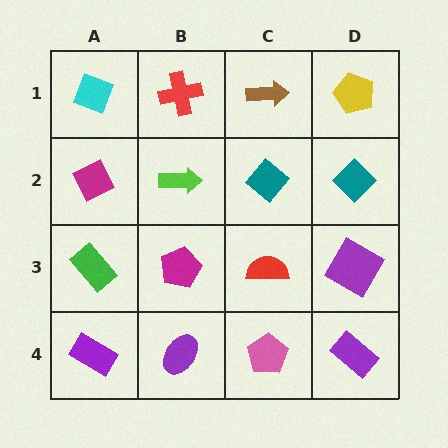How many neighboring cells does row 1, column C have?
3.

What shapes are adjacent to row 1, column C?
A teal diamond (row 2, column C), a red cross (row 1, column B), a yellow pentagon (row 1, column D).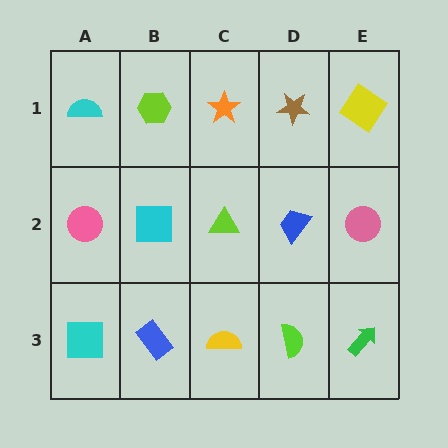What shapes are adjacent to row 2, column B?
A lime hexagon (row 1, column B), a blue rectangle (row 3, column B), a pink circle (row 2, column A), a lime triangle (row 2, column C).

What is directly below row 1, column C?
A lime triangle.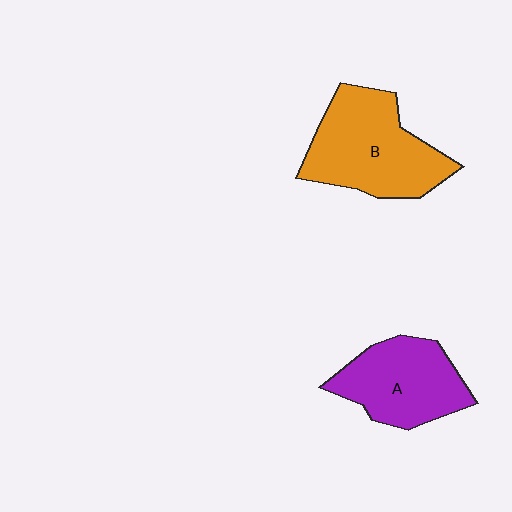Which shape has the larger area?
Shape B (orange).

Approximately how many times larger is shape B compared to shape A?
Approximately 1.3 times.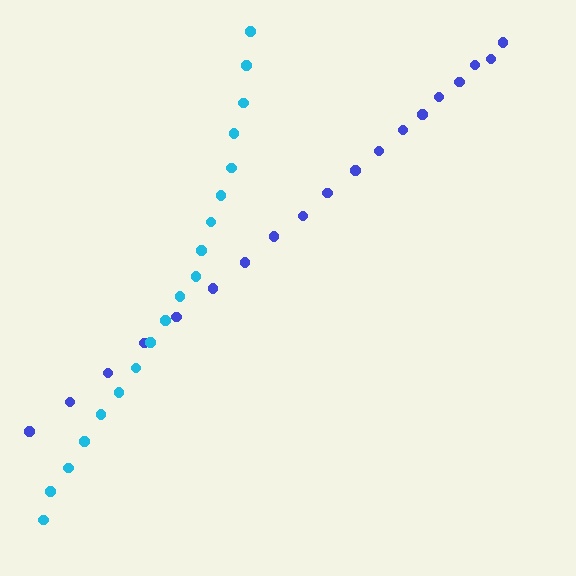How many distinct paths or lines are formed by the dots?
There are 2 distinct paths.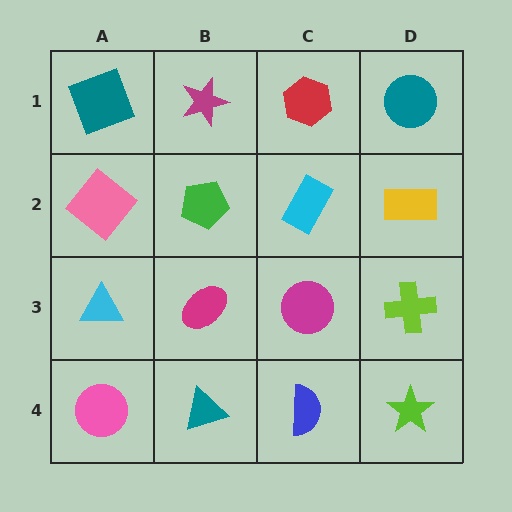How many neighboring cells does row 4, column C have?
3.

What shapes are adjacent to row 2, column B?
A magenta star (row 1, column B), a magenta ellipse (row 3, column B), a pink diamond (row 2, column A), a cyan rectangle (row 2, column C).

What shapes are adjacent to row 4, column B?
A magenta ellipse (row 3, column B), a pink circle (row 4, column A), a blue semicircle (row 4, column C).